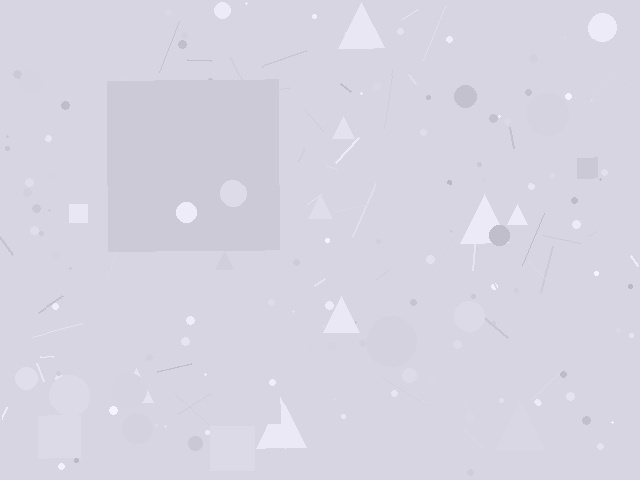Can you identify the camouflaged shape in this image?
The camouflaged shape is a square.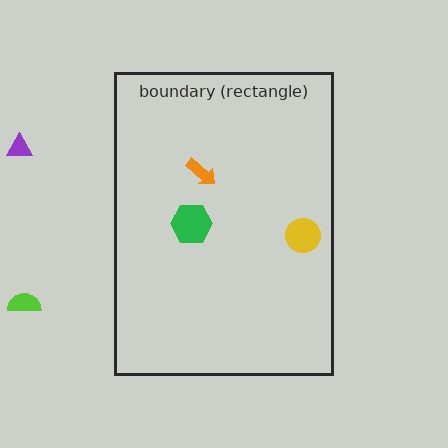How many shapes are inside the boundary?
3 inside, 2 outside.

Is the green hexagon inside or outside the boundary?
Inside.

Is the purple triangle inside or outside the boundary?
Outside.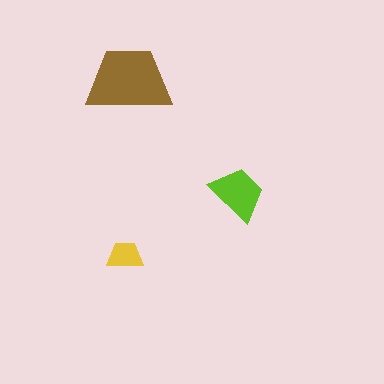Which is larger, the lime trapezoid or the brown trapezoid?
The brown one.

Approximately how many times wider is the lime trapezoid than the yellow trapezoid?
About 1.5 times wider.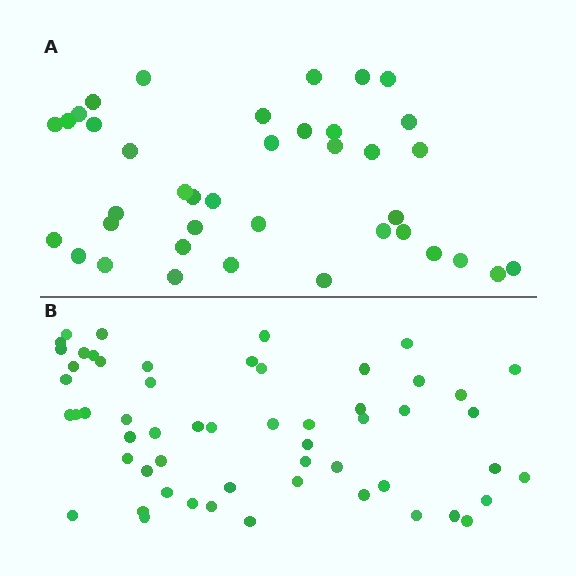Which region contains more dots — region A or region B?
Region B (the bottom region) has more dots.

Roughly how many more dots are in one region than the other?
Region B has approximately 15 more dots than region A.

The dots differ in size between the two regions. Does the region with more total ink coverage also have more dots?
No. Region A has more total ink coverage because its dots are larger, but region B actually contains more individual dots. Total area can be misleading — the number of items is what matters here.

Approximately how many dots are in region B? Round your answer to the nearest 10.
About 60 dots. (The exact count is 56, which rounds to 60.)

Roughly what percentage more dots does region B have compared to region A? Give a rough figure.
About 45% more.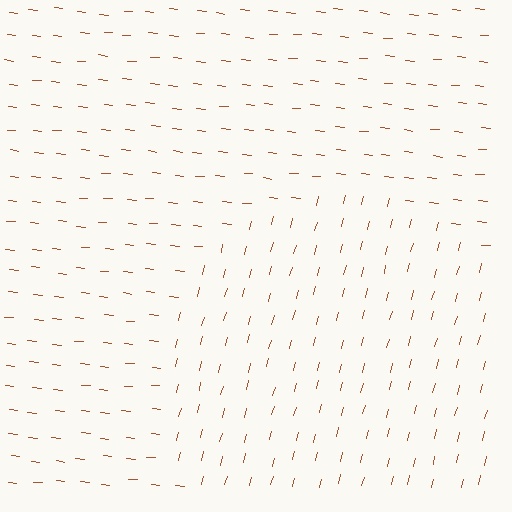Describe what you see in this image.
The image is filled with small brown line segments. A circle region in the image has lines oriented differently from the surrounding lines, creating a visible texture boundary.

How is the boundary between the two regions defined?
The boundary is defined purely by a change in line orientation (approximately 80 degrees difference). All lines are the same color and thickness.